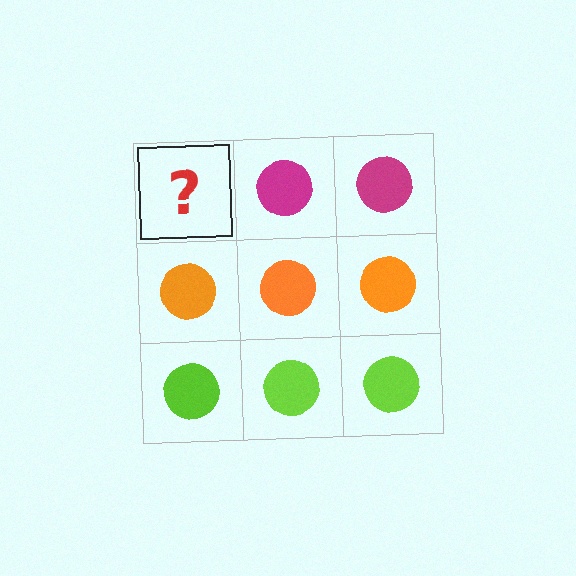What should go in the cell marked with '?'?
The missing cell should contain a magenta circle.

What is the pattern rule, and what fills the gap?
The rule is that each row has a consistent color. The gap should be filled with a magenta circle.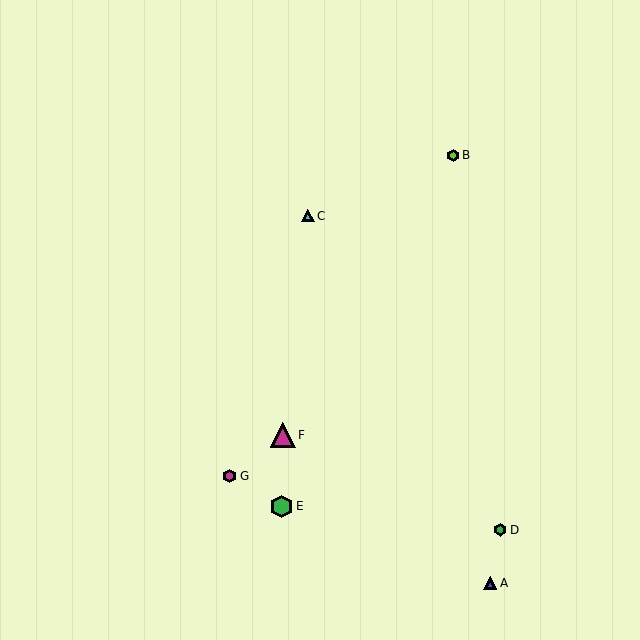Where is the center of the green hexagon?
The center of the green hexagon is at (500, 530).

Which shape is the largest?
The magenta triangle (labeled F) is the largest.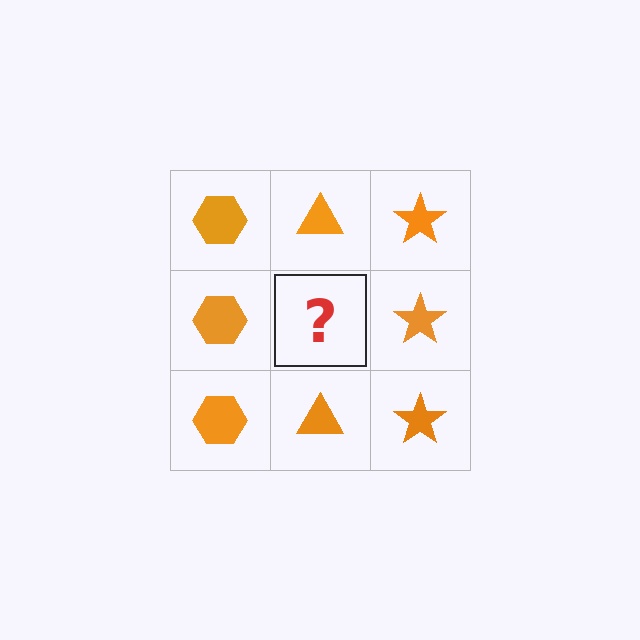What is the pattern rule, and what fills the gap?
The rule is that each column has a consistent shape. The gap should be filled with an orange triangle.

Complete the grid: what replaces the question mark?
The question mark should be replaced with an orange triangle.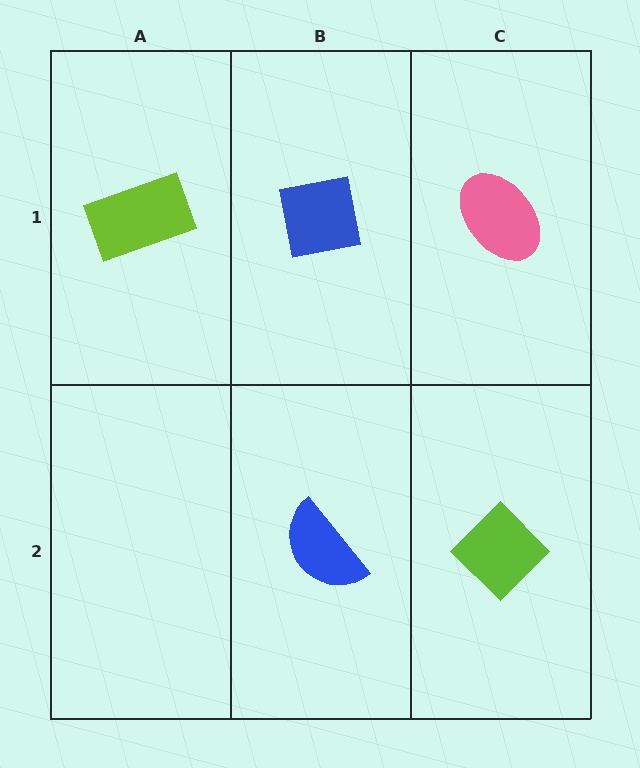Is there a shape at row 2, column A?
No, that cell is empty.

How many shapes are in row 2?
2 shapes.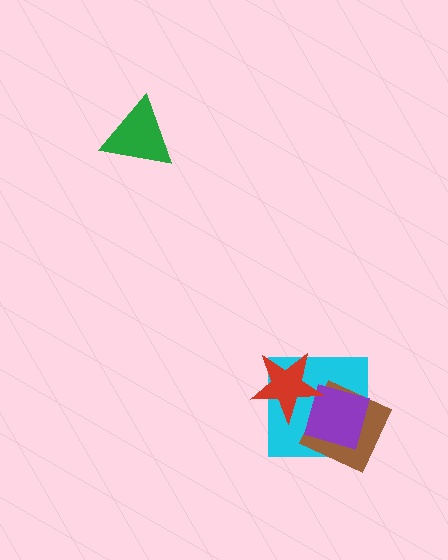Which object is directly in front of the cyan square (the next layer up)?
The brown diamond is directly in front of the cyan square.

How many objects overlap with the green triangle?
0 objects overlap with the green triangle.